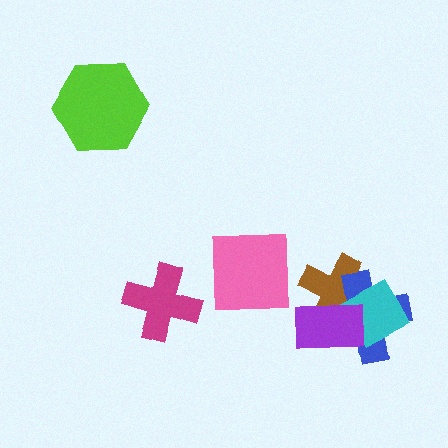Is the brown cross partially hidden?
Yes, it is partially covered by another shape.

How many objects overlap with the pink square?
0 objects overlap with the pink square.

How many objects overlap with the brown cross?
3 objects overlap with the brown cross.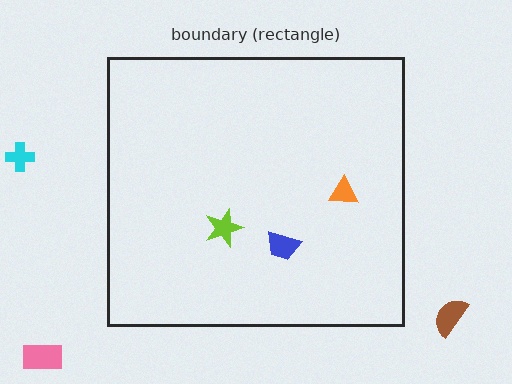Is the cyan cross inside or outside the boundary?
Outside.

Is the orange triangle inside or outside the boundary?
Inside.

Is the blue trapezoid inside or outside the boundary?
Inside.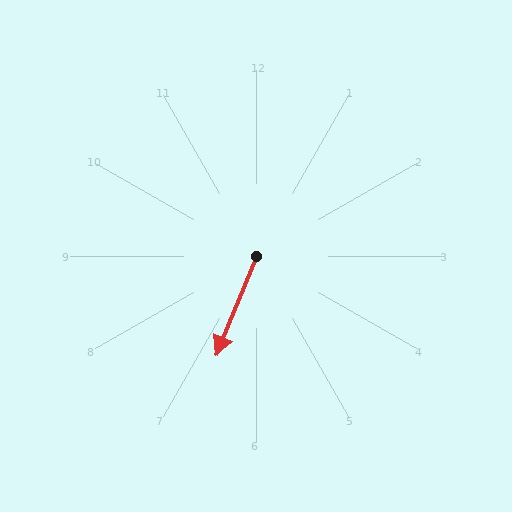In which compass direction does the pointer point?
South.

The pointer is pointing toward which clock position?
Roughly 7 o'clock.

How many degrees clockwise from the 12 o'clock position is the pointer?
Approximately 202 degrees.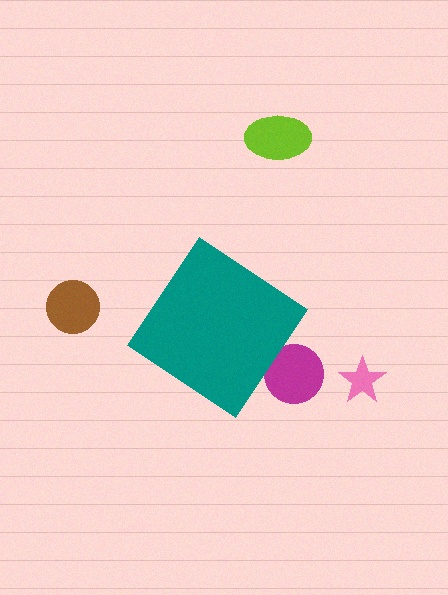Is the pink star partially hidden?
No, the pink star is fully visible.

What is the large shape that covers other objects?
A teal diamond.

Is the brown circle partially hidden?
No, the brown circle is fully visible.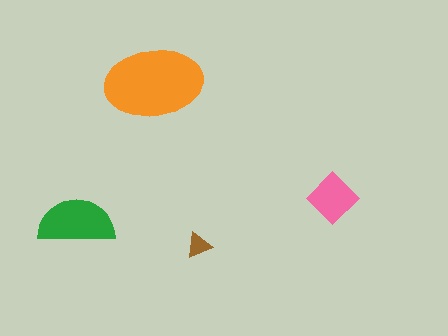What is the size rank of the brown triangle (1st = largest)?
4th.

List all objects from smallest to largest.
The brown triangle, the pink diamond, the green semicircle, the orange ellipse.